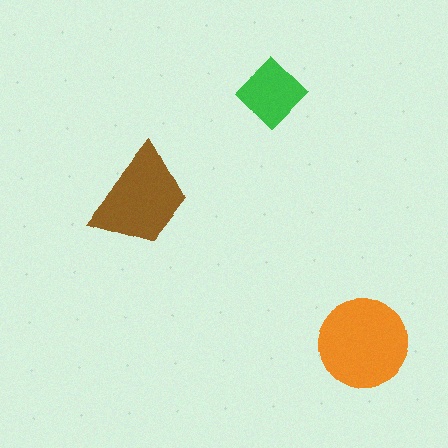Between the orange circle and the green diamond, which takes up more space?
The orange circle.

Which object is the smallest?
The green diamond.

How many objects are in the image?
There are 3 objects in the image.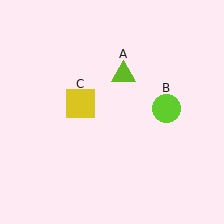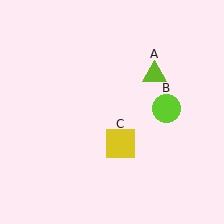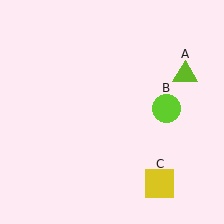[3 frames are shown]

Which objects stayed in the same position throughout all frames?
Lime circle (object B) remained stationary.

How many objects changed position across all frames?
2 objects changed position: lime triangle (object A), yellow square (object C).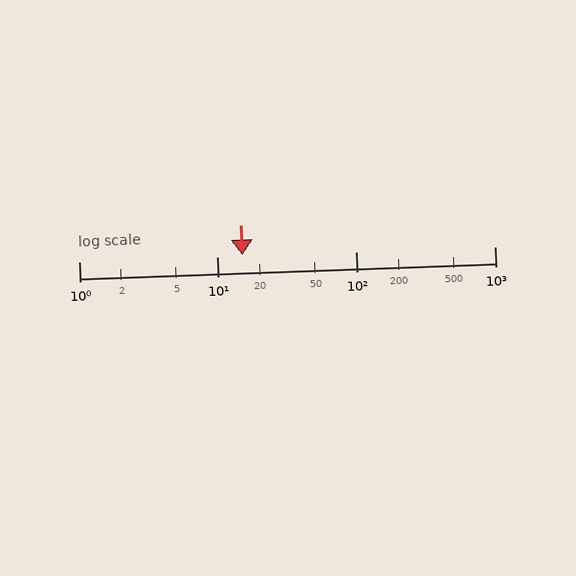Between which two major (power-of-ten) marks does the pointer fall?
The pointer is between 10 and 100.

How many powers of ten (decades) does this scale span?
The scale spans 3 decades, from 1 to 1000.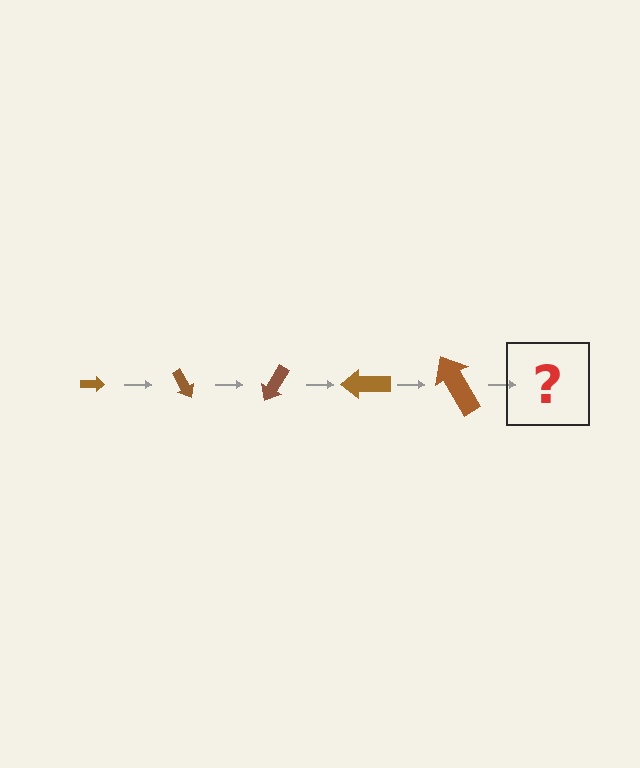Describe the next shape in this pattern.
It should be an arrow, larger than the previous one and rotated 300 degrees from the start.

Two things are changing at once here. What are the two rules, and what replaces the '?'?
The two rules are that the arrow grows larger each step and it rotates 60 degrees each step. The '?' should be an arrow, larger than the previous one and rotated 300 degrees from the start.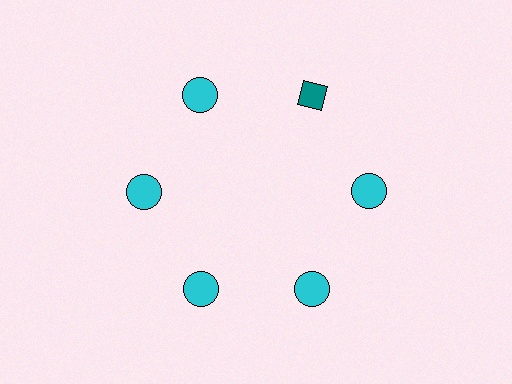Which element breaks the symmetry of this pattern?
The teal diamond at roughly the 1 o'clock position breaks the symmetry. All other shapes are cyan circles.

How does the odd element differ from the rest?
It differs in both color (teal instead of cyan) and shape (diamond instead of circle).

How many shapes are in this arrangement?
There are 6 shapes arranged in a ring pattern.